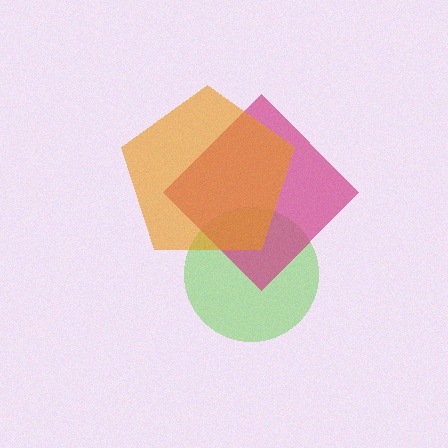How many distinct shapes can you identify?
There are 3 distinct shapes: a lime circle, a magenta diamond, an orange pentagon.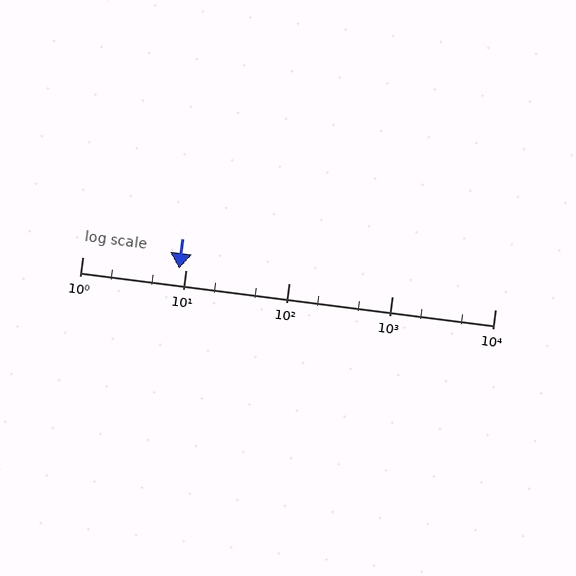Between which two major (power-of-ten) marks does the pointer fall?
The pointer is between 1 and 10.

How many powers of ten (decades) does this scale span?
The scale spans 4 decades, from 1 to 10000.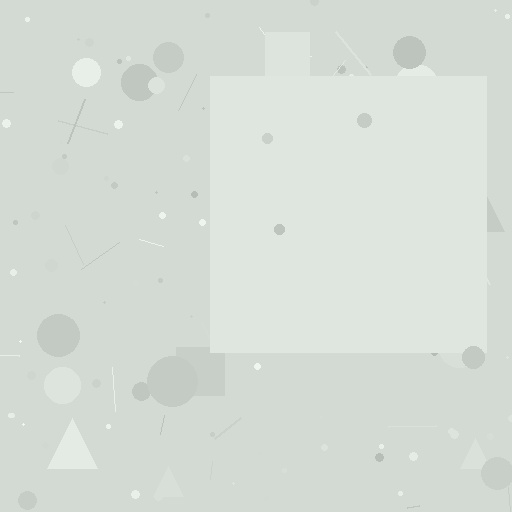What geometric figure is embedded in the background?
A square is embedded in the background.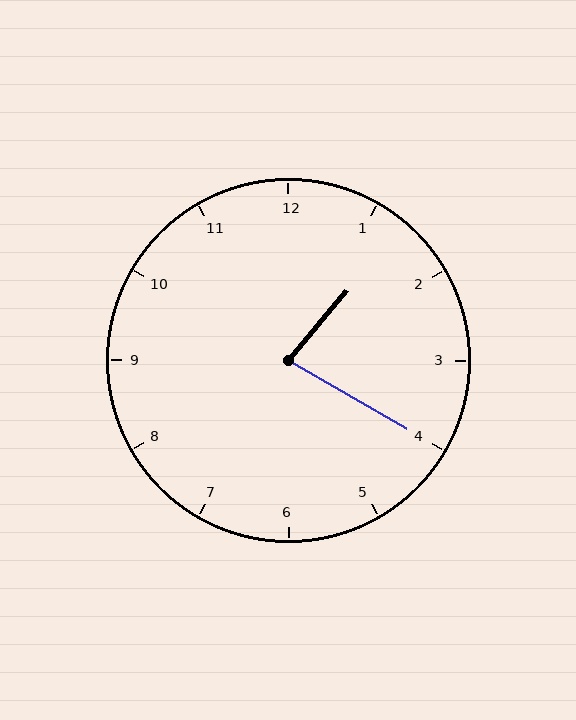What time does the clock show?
1:20.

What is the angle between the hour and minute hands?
Approximately 80 degrees.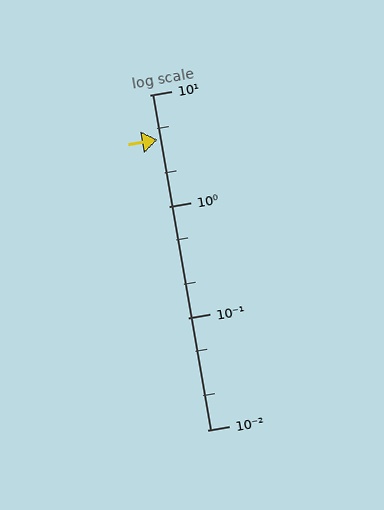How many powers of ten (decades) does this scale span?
The scale spans 3 decades, from 0.01 to 10.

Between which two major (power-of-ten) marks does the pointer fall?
The pointer is between 1 and 10.